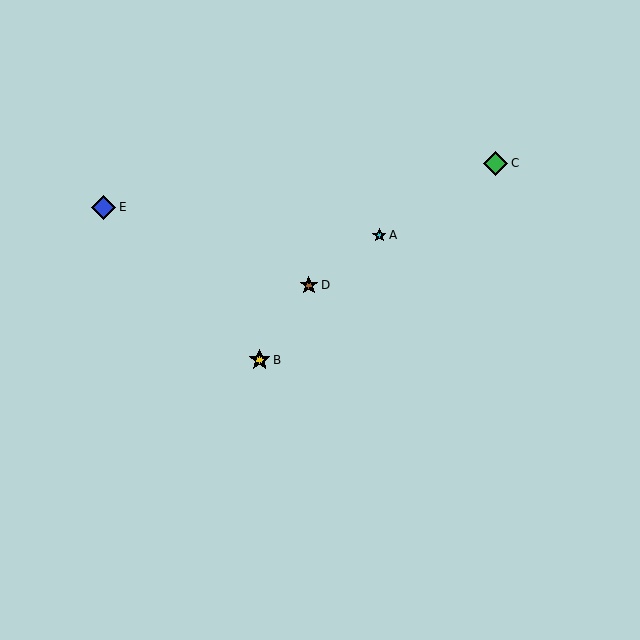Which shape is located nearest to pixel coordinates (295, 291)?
The brown star (labeled D) at (309, 285) is nearest to that location.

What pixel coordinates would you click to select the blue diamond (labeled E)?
Click at (104, 207) to select the blue diamond E.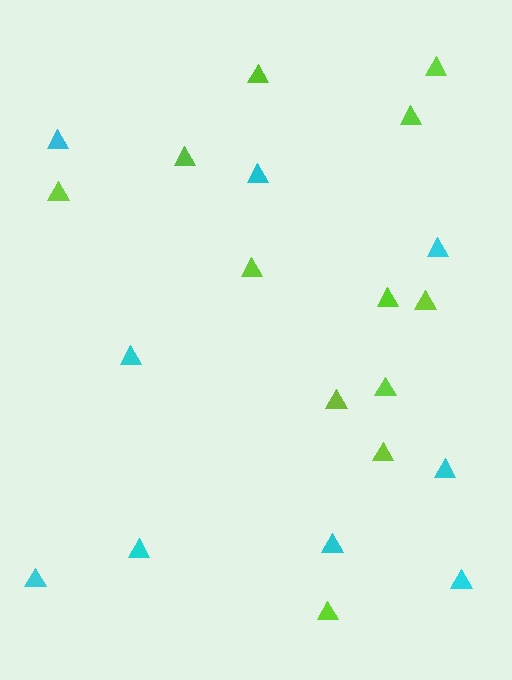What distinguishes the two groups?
There are 2 groups: one group of lime triangles (12) and one group of cyan triangles (9).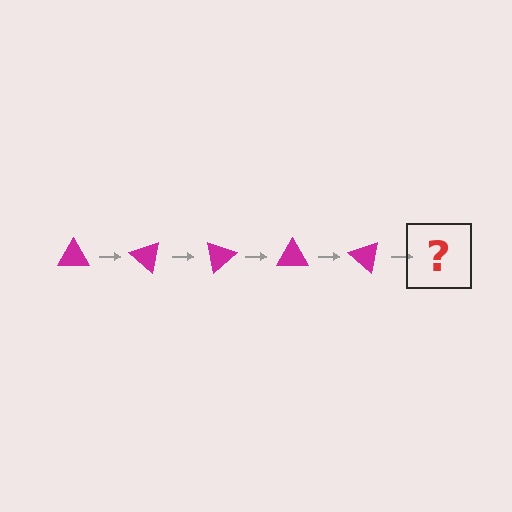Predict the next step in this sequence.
The next step is a magenta triangle rotated 200 degrees.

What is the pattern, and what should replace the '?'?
The pattern is that the triangle rotates 40 degrees each step. The '?' should be a magenta triangle rotated 200 degrees.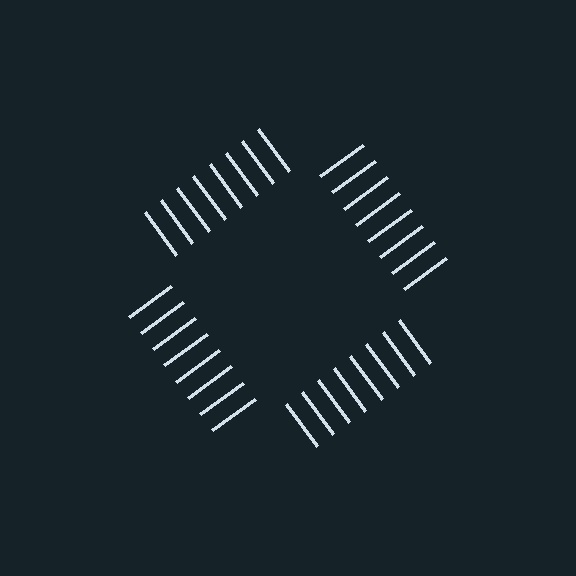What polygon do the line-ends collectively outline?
An illusory square — the line segments terminate on its edges but no continuous stroke is drawn.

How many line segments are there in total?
32 — 8 along each of the 4 edges.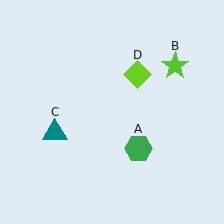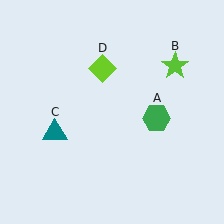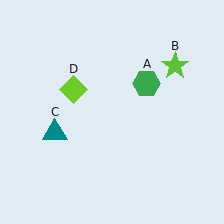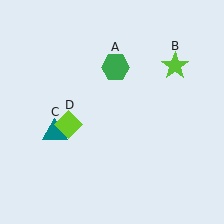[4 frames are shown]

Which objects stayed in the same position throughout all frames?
Lime star (object B) and teal triangle (object C) remained stationary.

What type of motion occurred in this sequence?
The green hexagon (object A), lime diamond (object D) rotated counterclockwise around the center of the scene.